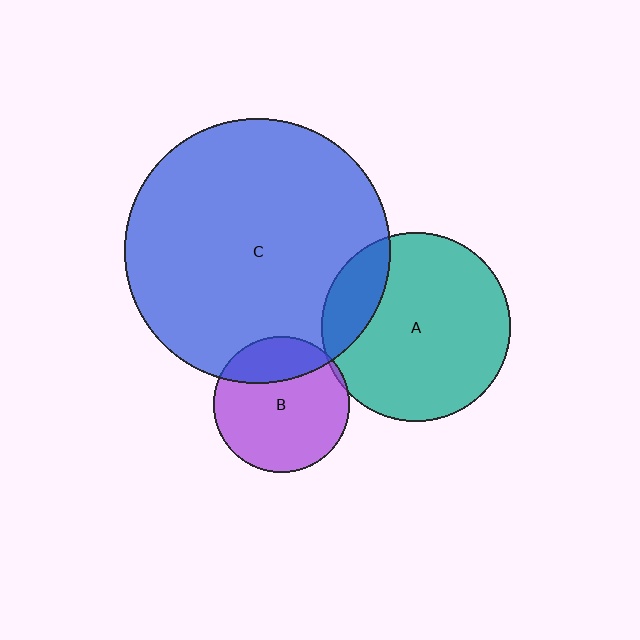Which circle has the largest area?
Circle C (blue).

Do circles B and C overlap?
Yes.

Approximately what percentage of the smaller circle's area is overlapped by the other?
Approximately 25%.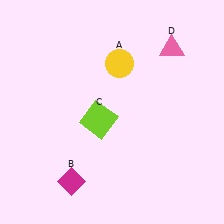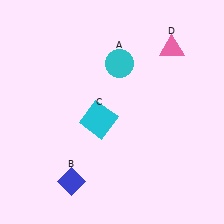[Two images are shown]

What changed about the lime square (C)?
In Image 1, C is lime. In Image 2, it changed to cyan.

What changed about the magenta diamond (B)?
In Image 1, B is magenta. In Image 2, it changed to blue.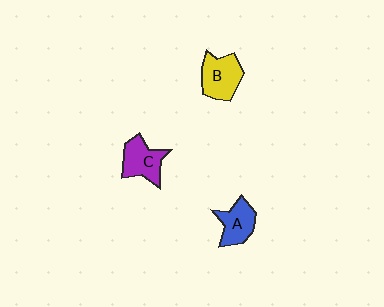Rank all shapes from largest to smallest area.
From largest to smallest: B (yellow), C (purple), A (blue).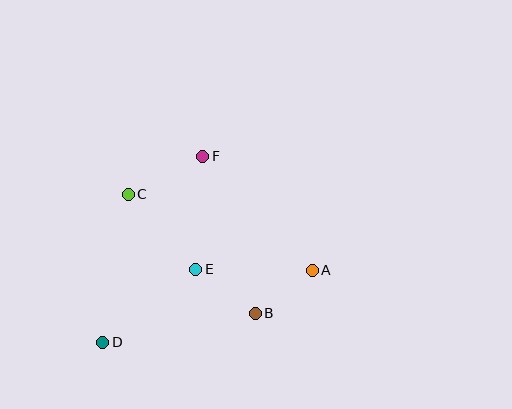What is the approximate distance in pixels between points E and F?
The distance between E and F is approximately 113 pixels.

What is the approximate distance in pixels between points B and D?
The distance between B and D is approximately 155 pixels.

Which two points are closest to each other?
Points A and B are closest to each other.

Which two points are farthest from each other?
Points A and D are farthest from each other.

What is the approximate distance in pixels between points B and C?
The distance between B and C is approximately 174 pixels.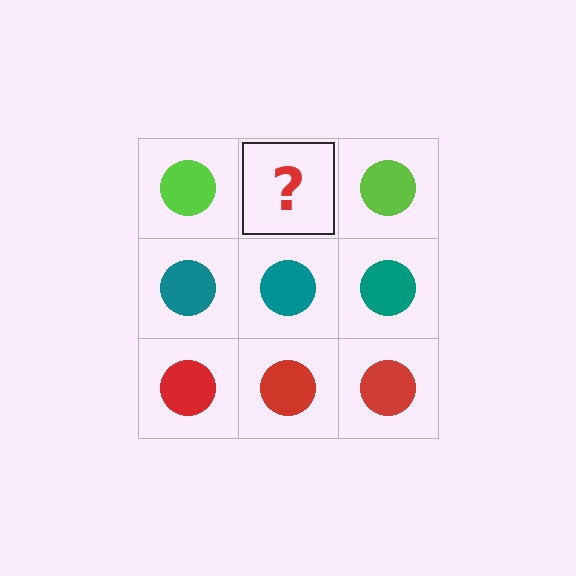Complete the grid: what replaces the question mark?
The question mark should be replaced with a lime circle.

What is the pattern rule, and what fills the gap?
The rule is that each row has a consistent color. The gap should be filled with a lime circle.